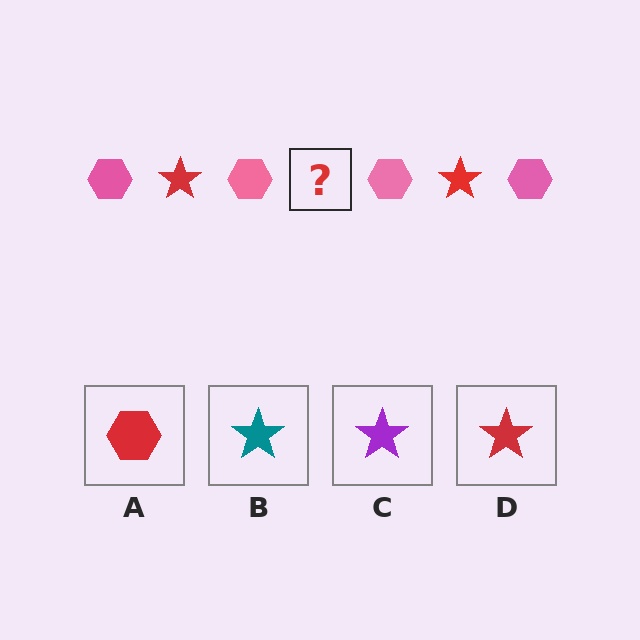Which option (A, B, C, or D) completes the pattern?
D.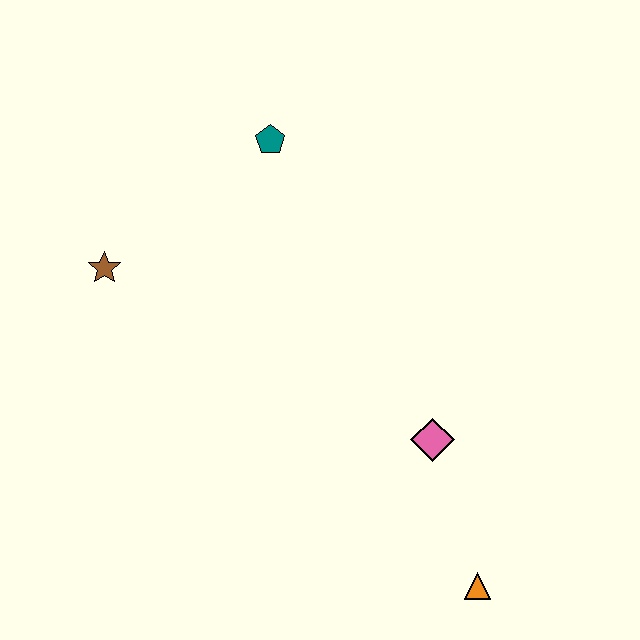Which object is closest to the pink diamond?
The orange triangle is closest to the pink diamond.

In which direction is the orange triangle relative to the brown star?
The orange triangle is to the right of the brown star.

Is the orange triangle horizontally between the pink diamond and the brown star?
No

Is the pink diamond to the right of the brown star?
Yes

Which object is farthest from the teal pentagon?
The orange triangle is farthest from the teal pentagon.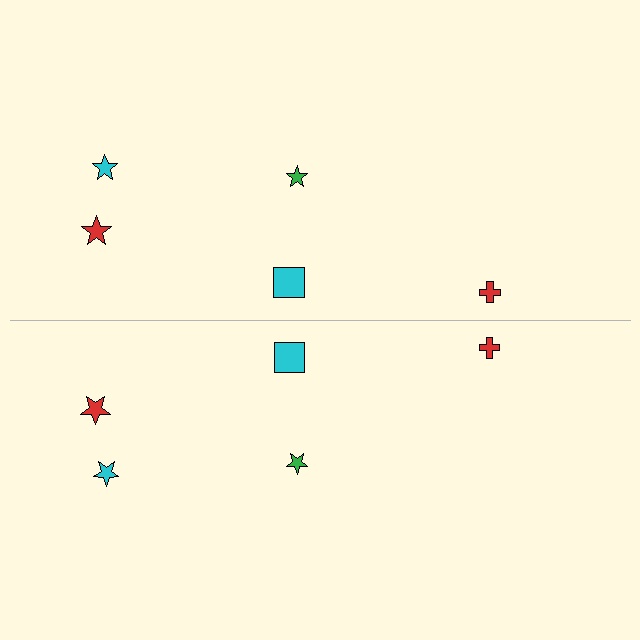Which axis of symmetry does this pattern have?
The pattern has a horizontal axis of symmetry running through the center of the image.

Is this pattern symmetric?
Yes, this pattern has bilateral (reflection) symmetry.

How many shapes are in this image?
There are 10 shapes in this image.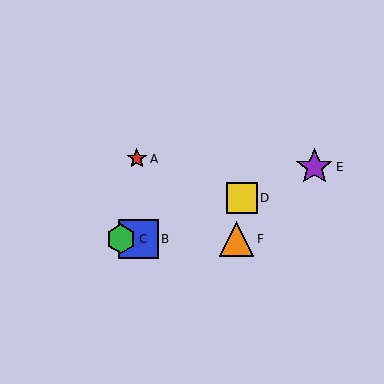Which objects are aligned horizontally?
Objects B, C, F are aligned horizontally.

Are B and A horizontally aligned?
No, B is at y≈239 and A is at y≈159.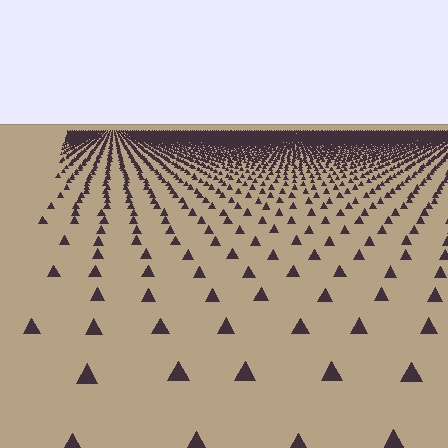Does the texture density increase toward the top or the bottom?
Density increases toward the top.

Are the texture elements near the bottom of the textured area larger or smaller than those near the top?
Larger. Near the bottom, elements are closer to the viewer and appear at a bigger on-screen size.